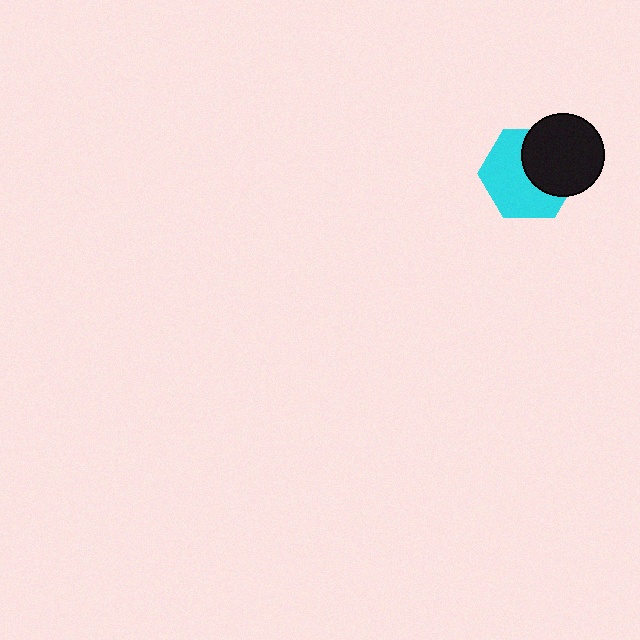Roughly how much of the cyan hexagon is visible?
About half of it is visible (roughly 58%).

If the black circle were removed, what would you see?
You would see the complete cyan hexagon.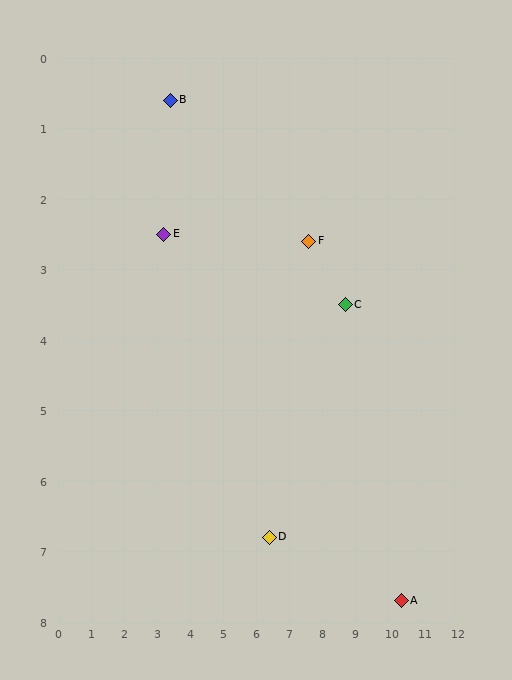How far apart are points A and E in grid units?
Points A and E are about 8.9 grid units apart.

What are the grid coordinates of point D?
Point D is at approximately (6.4, 6.8).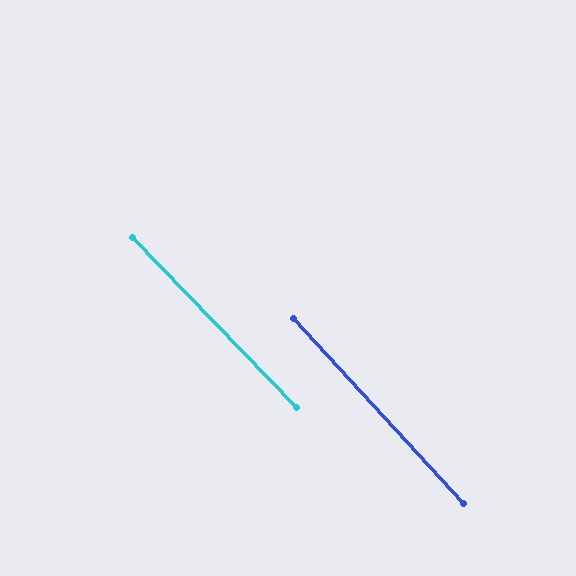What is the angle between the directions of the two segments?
Approximately 1 degree.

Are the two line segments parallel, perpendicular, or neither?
Parallel — their directions differ by only 1.4°.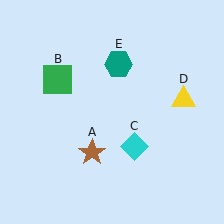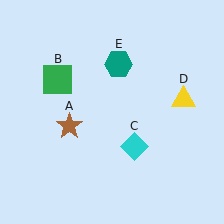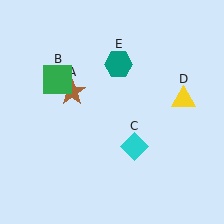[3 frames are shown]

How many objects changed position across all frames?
1 object changed position: brown star (object A).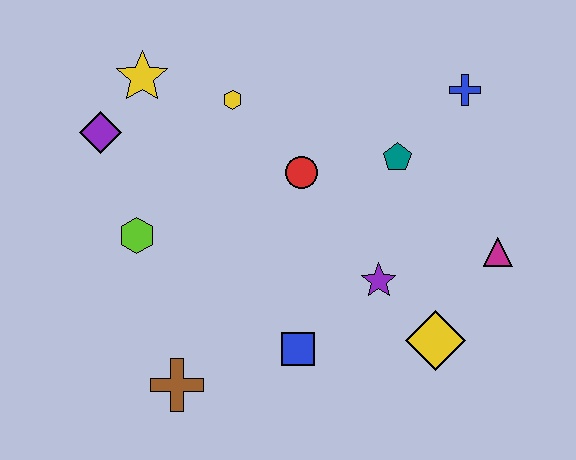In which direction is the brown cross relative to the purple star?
The brown cross is to the left of the purple star.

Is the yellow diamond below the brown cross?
No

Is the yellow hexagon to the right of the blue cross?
No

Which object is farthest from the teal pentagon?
The brown cross is farthest from the teal pentagon.